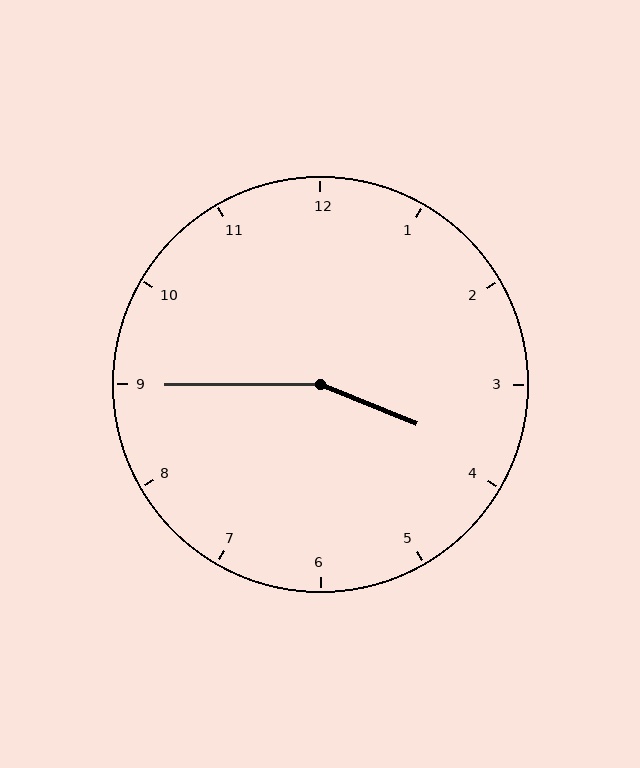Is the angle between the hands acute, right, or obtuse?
It is obtuse.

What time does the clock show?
3:45.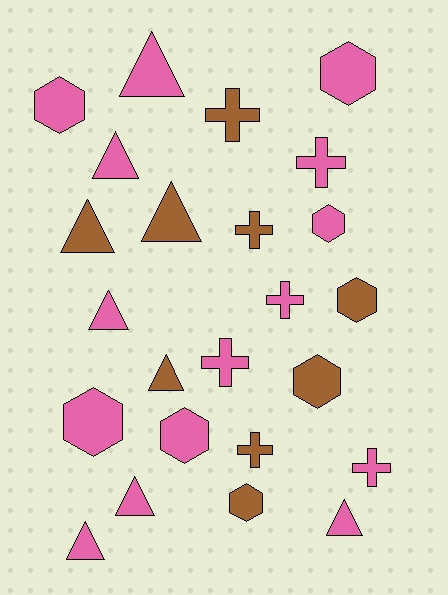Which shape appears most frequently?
Triangle, with 9 objects.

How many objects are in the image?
There are 24 objects.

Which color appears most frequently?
Pink, with 15 objects.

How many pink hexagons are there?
There are 5 pink hexagons.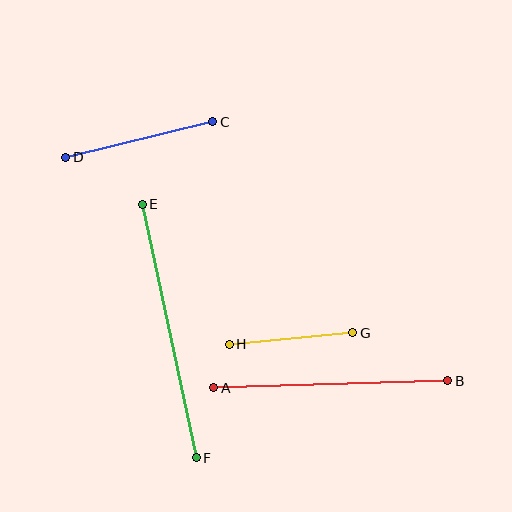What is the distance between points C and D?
The distance is approximately 151 pixels.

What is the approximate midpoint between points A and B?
The midpoint is at approximately (331, 384) pixels.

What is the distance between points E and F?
The distance is approximately 259 pixels.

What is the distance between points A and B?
The distance is approximately 234 pixels.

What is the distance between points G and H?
The distance is approximately 124 pixels.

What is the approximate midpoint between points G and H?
The midpoint is at approximately (291, 339) pixels.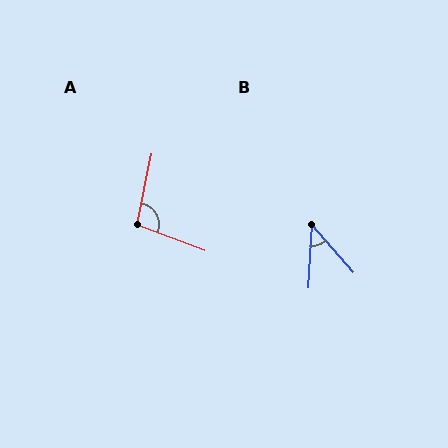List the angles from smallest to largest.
B (44°), A (99°).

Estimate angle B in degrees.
Approximately 44 degrees.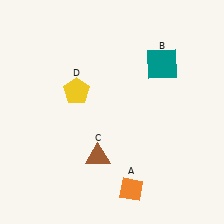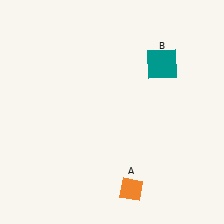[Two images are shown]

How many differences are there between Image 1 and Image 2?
There are 2 differences between the two images.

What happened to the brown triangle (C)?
The brown triangle (C) was removed in Image 2. It was in the bottom-left area of Image 1.